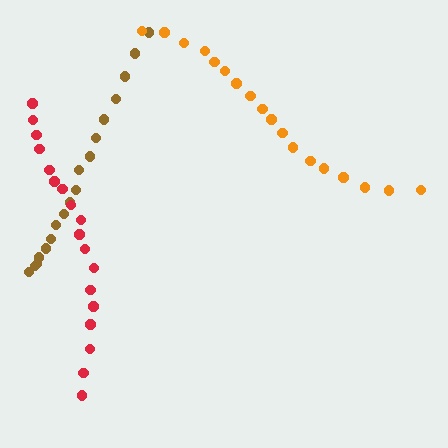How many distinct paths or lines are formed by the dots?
There are 3 distinct paths.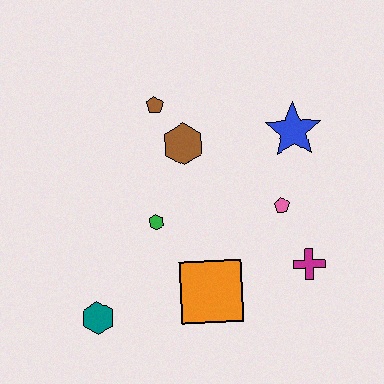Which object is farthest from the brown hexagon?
The teal hexagon is farthest from the brown hexagon.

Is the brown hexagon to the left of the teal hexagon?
No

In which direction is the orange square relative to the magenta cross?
The orange square is to the left of the magenta cross.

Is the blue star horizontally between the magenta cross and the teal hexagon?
Yes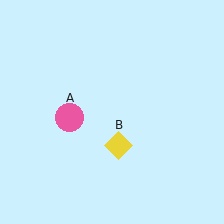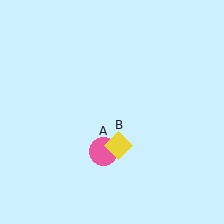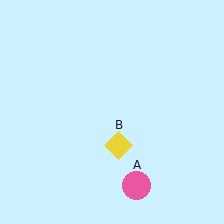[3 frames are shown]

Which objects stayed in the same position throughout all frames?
Yellow diamond (object B) remained stationary.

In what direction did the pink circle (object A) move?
The pink circle (object A) moved down and to the right.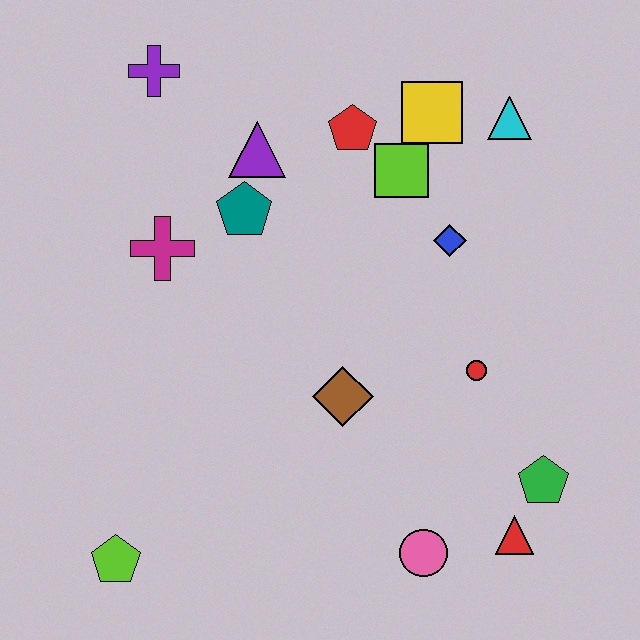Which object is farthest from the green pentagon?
The purple cross is farthest from the green pentagon.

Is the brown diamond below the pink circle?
No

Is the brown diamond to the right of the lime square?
No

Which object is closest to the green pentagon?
The red triangle is closest to the green pentagon.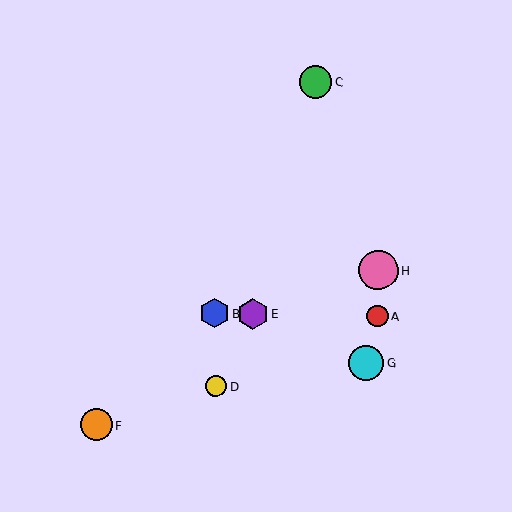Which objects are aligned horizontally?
Objects A, B, E are aligned horizontally.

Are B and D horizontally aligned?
No, B is at y≈313 and D is at y≈387.